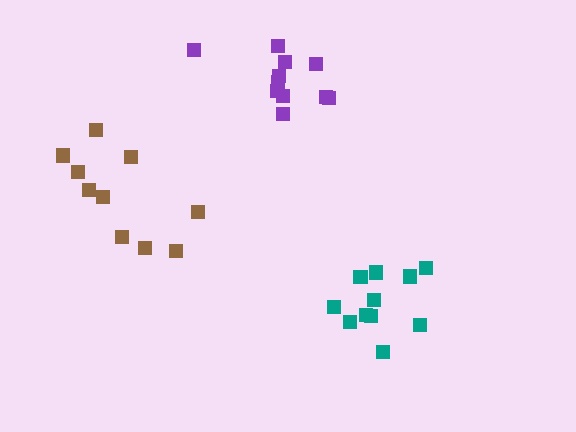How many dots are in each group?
Group 1: 11 dots, Group 2: 10 dots, Group 3: 11 dots (32 total).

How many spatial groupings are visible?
There are 3 spatial groupings.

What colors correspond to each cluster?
The clusters are colored: purple, brown, teal.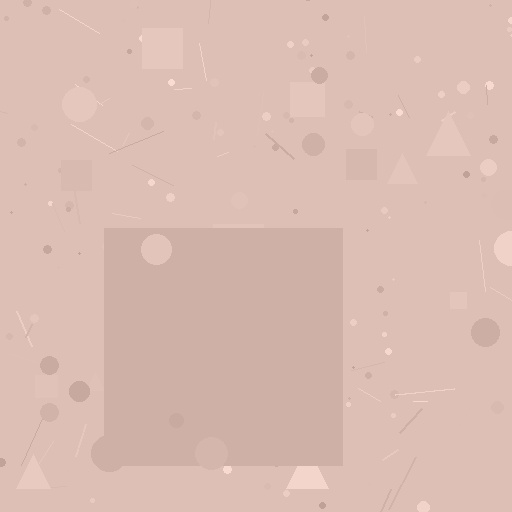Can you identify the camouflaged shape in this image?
The camouflaged shape is a square.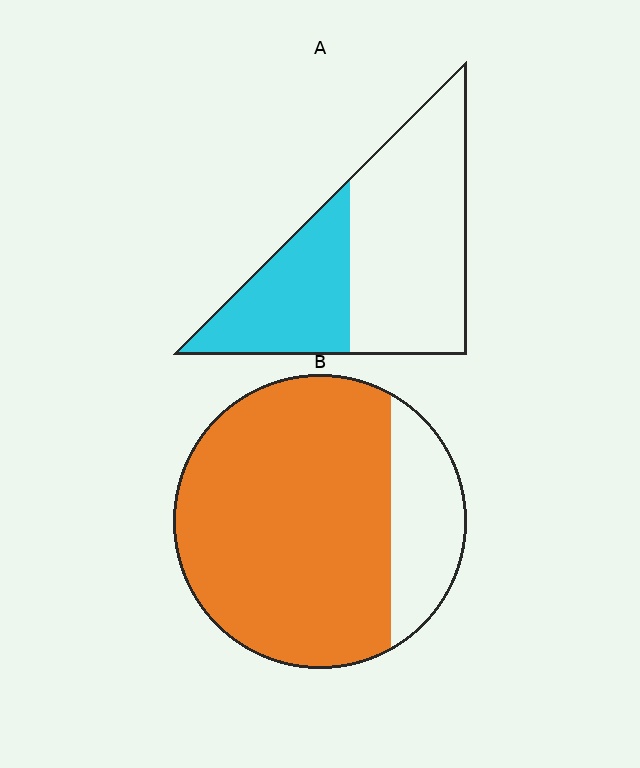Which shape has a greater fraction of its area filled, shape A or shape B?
Shape B.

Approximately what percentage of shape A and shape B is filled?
A is approximately 35% and B is approximately 80%.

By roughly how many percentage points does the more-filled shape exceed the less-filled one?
By roughly 45 percentage points (B over A).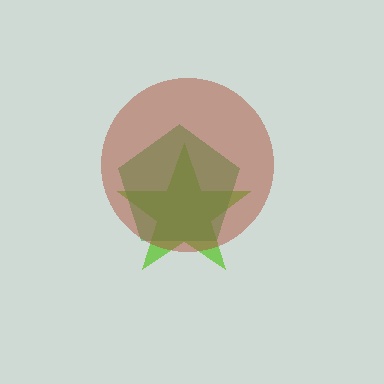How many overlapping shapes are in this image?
There are 3 overlapping shapes in the image.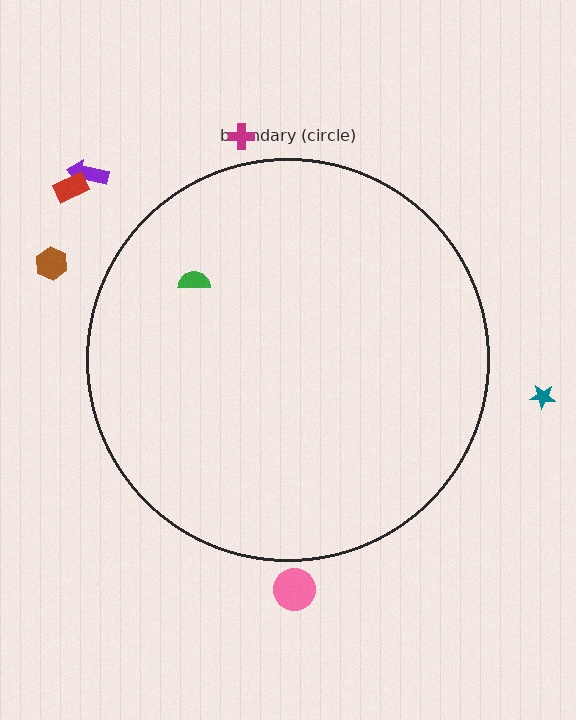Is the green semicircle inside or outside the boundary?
Inside.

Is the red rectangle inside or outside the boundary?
Outside.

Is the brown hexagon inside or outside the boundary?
Outside.